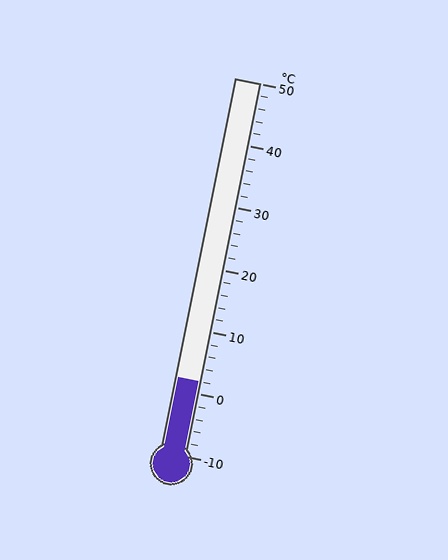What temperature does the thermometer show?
The thermometer shows approximately 2°C.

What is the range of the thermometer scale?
The thermometer scale ranges from -10°C to 50°C.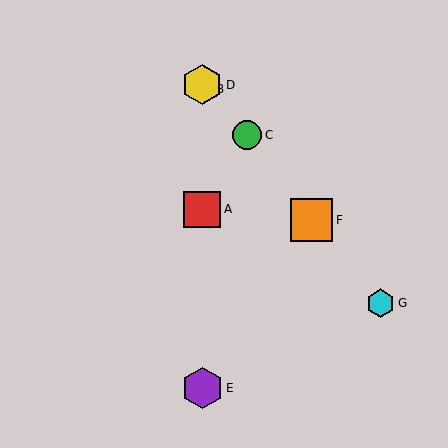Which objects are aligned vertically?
Objects A, B, D, E are aligned vertically.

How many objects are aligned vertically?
4 objects (A, B, D, E) are aligned vertically.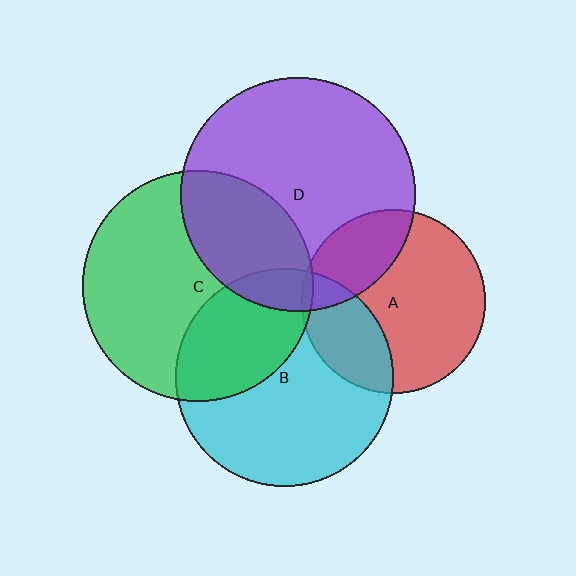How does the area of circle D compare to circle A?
Approximately 1.6 times.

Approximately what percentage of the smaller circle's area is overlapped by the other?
Approximately 25%.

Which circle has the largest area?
Circle D (purple).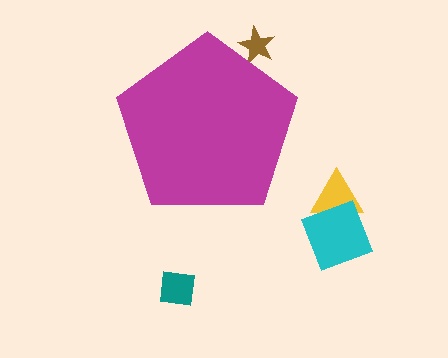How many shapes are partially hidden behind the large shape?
1 shape is partially hidden.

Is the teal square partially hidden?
No, the teal square is fully visible.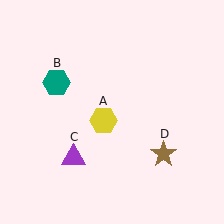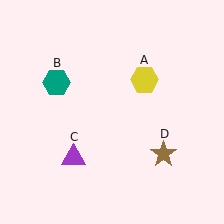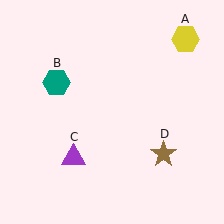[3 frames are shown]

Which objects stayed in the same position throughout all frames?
Teal hexagon (object B) and purple triangle (object C) and brown star (object D) remained stationary.